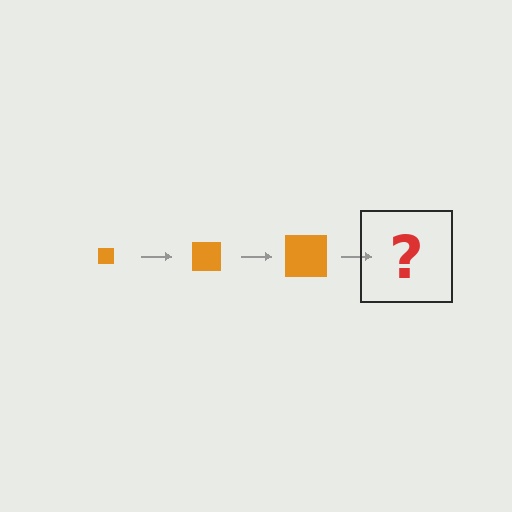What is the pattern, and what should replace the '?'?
The pattern is that the square gets progressively larger each step. The '?' should be an orange square, larger than the previous one.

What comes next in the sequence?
The next element should be an orange square, larger than the previous one.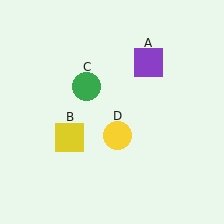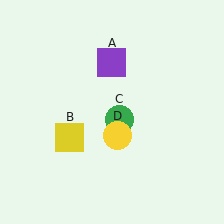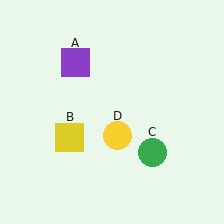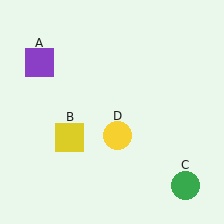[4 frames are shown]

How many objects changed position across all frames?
2 objects changed position: purple square (object A), green circle (object C).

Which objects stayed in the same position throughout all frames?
Yellow square (object B) and yellow circle (object D) remained stationary.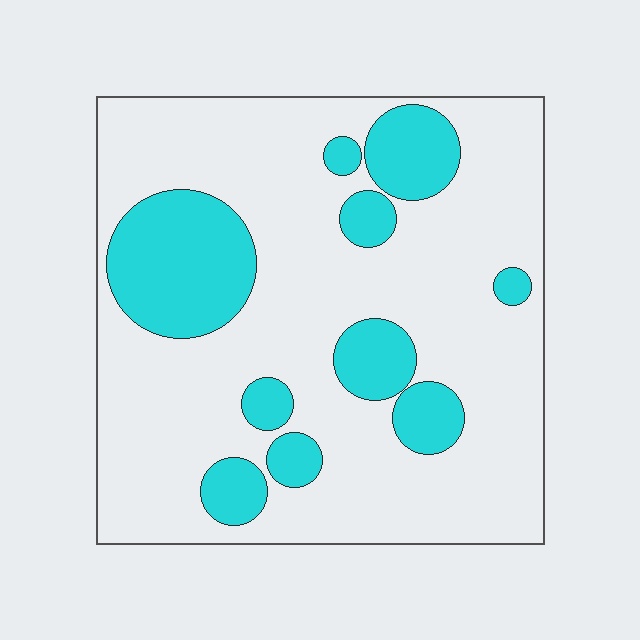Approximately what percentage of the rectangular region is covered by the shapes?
Approximately 25%.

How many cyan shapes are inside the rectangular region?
10.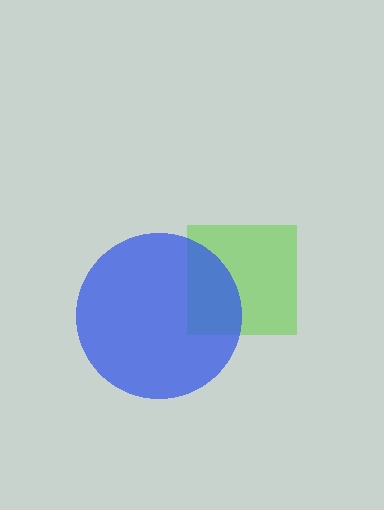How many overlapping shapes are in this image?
There are 2 overlapping shapes in the image.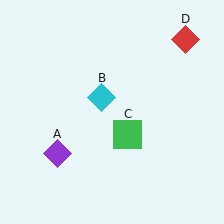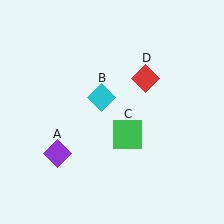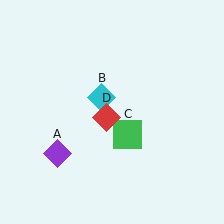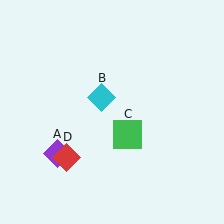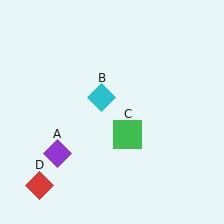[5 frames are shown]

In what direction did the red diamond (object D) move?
The red diamond (object D) moved down and to the left.